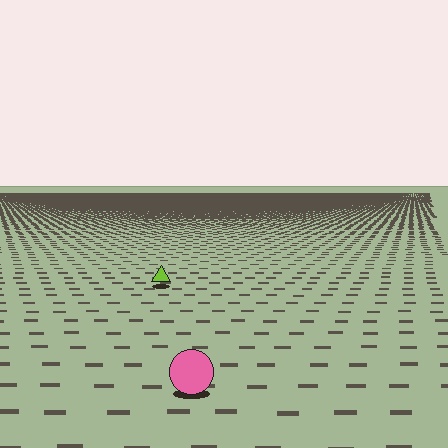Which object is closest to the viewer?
The pink circle is closest. The texture marks near it are larger and more spread out.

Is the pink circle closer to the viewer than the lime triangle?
Yes. The pink circle is closer — you can tell from the texture gradient: the ground texture is coarser near it.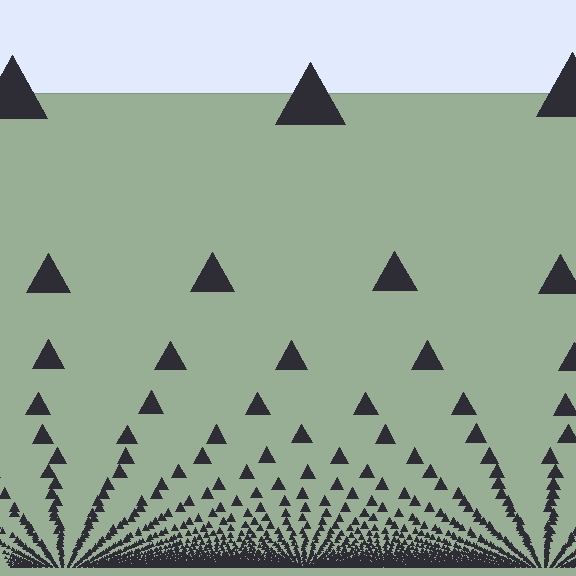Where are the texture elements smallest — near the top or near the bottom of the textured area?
Near the bottom.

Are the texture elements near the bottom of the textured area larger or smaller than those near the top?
Smaller. The gradient is inverted — elements near the bottom are smaller and denser.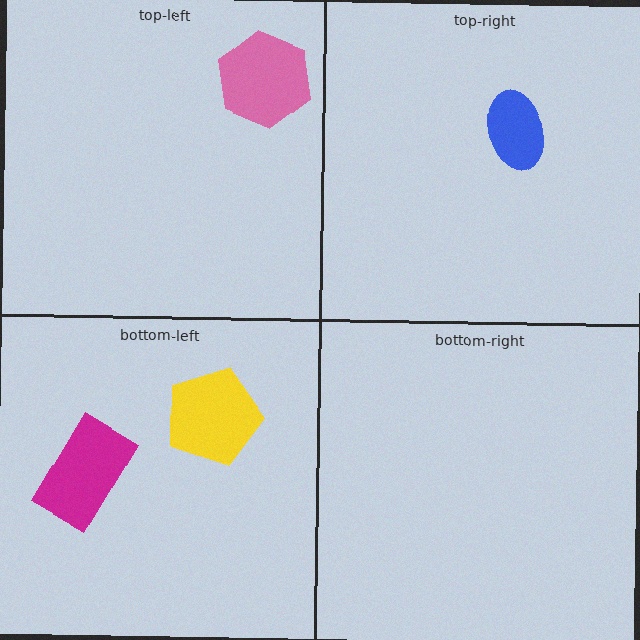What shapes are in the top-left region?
The pink hexagon.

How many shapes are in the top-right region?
1.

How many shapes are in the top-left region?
1.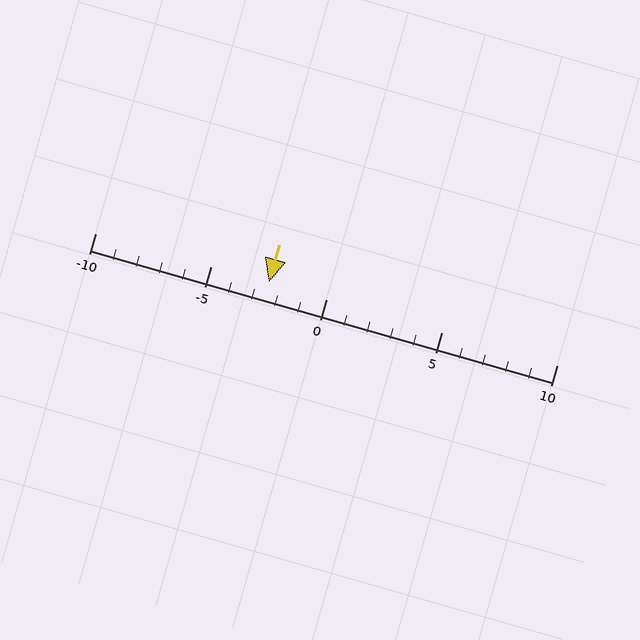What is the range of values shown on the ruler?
The ruler shows values from -10 to 10.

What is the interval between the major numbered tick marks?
The major tick marks are spaced 5 units apart.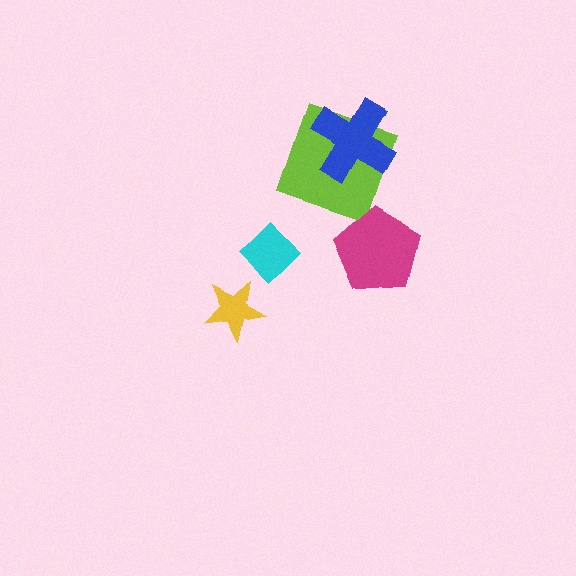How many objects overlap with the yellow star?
0 objects overlap with the yellow star.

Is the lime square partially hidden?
Yes, it is partially covered by another shape.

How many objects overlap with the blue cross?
1 object overlaps with the blue cross.